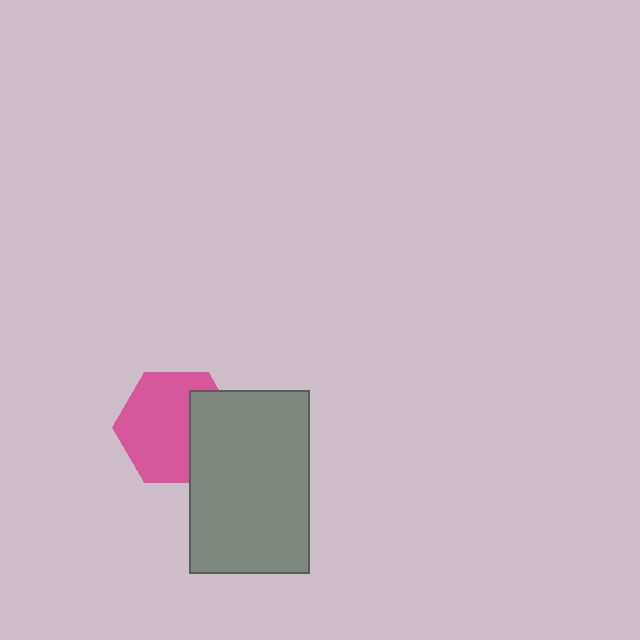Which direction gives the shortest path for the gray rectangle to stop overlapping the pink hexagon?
Moving right gives the shortest separation.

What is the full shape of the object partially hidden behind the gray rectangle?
The partially hidden object is a pink hexagon.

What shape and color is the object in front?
The object in front is a gray rectangle.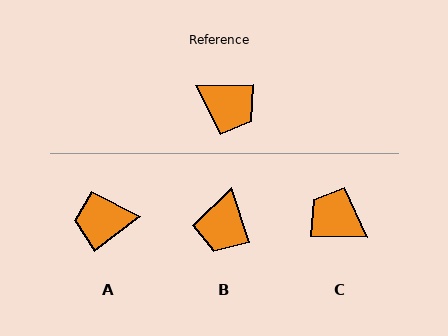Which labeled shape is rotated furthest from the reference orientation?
C, about 177 degrees away.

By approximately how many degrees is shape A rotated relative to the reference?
Approximately 145 degrees clockwise.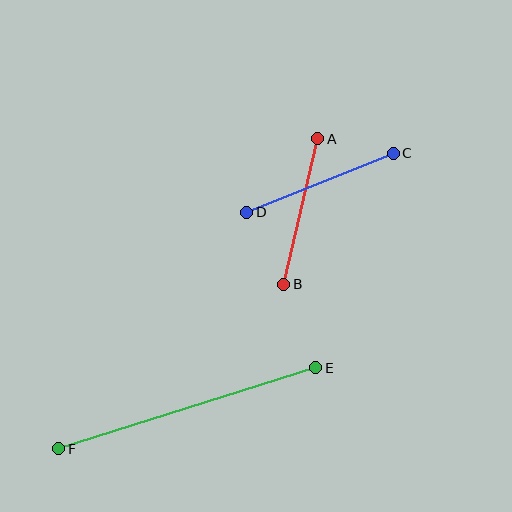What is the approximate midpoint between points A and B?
The midpoint is at approximately (301, 211) pixels.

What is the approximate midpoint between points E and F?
The midpoint is at approximately (187, 408) pixels.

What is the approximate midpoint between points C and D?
The midpoint is at approximately (320, 183) pixels.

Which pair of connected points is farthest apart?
Points E and F are farthest apart.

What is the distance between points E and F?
The distance is approximately 269 pixels.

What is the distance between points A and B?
The distance is approximately 149 pixels.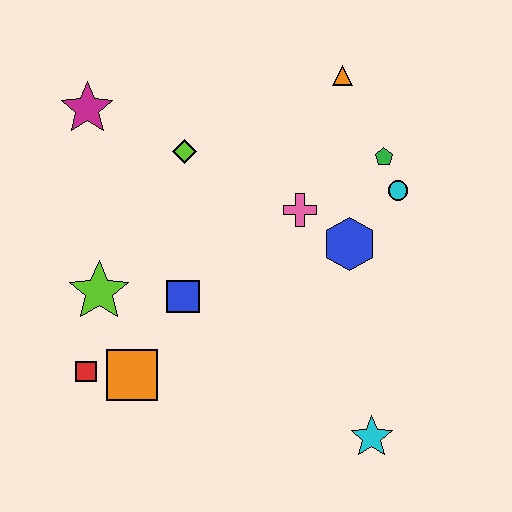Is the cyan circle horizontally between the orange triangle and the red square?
No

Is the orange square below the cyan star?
No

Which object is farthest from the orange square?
The orange triangle is farthest from the orange square.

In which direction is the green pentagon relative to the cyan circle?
The green pentagon is above the cyan circle.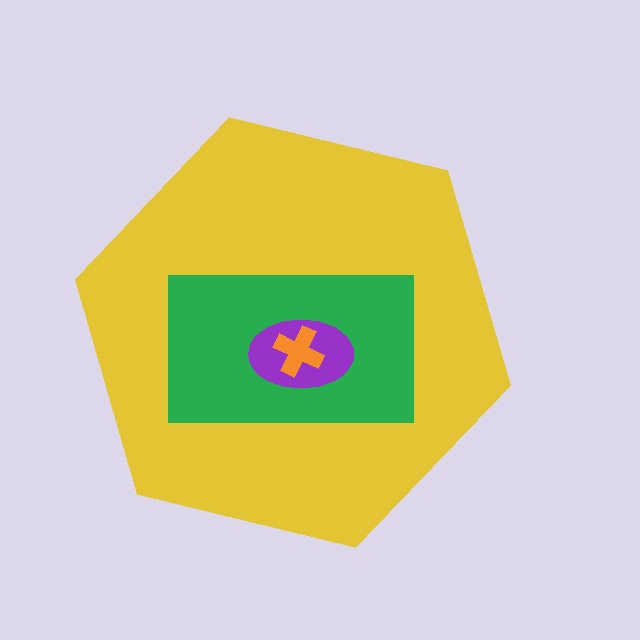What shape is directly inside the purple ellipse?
The orange cross.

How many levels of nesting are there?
4.